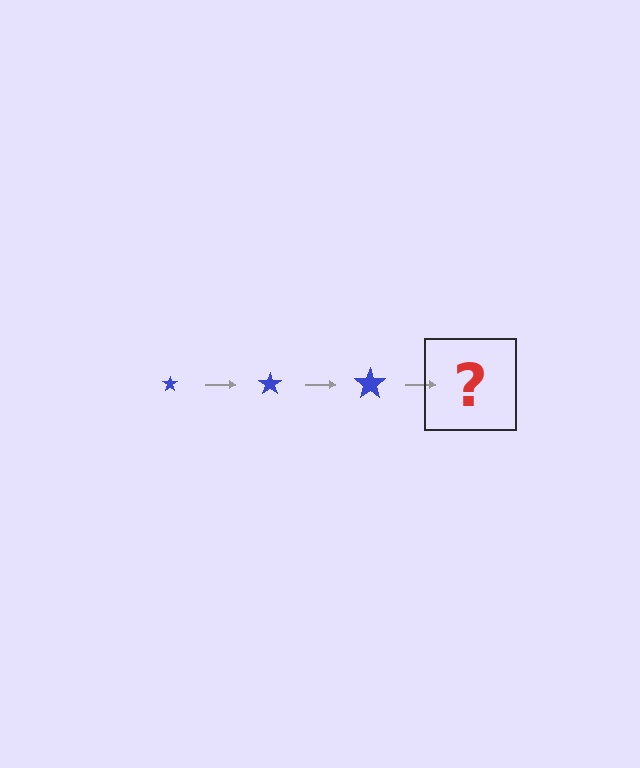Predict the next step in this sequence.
The next step is a blue star, larger than the previous one.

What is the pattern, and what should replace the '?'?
The pattern is that the star gets progressively larger each step. The '?' should be a blue star, larger than the previous one.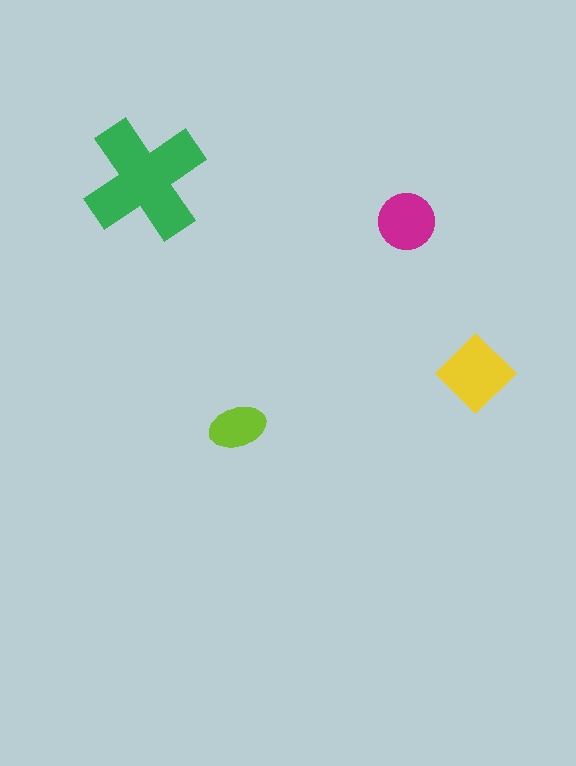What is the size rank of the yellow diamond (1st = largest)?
2nd.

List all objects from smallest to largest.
The lime ellipse, the magenta circle, the yellow diamond, the green cross.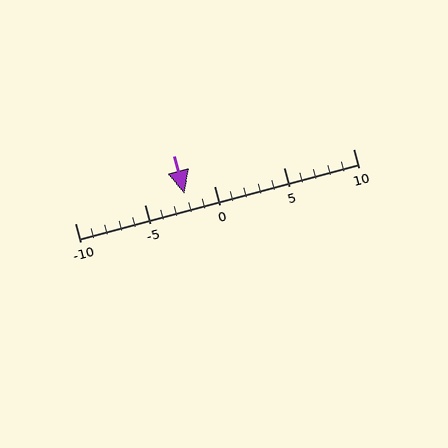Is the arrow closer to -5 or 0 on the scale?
The arrow is closer to 0.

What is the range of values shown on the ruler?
The ruler shows values from -10 to 10.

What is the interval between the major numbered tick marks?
The major tick marks are spaced 5 units apart.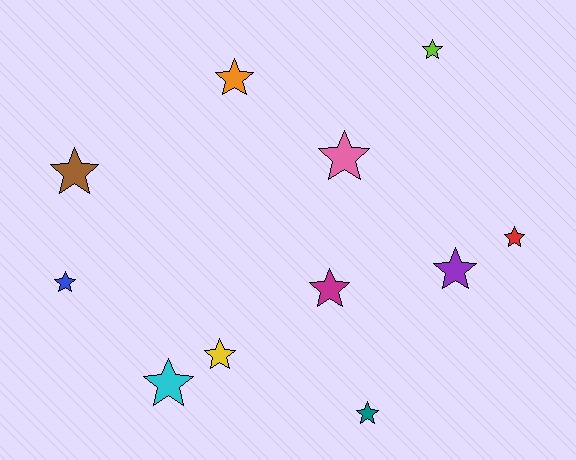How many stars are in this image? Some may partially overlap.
There are 11 stars.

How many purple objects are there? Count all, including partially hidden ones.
There is 1 purple object.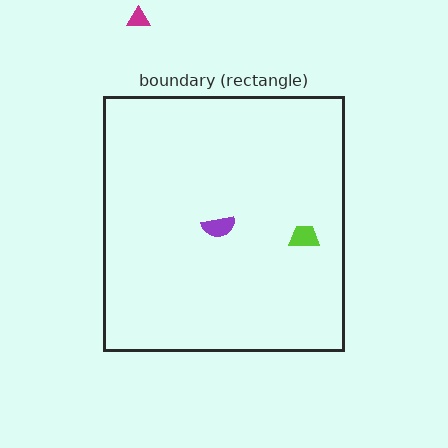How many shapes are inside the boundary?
2 inside, 1 outside.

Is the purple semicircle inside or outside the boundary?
Inside.